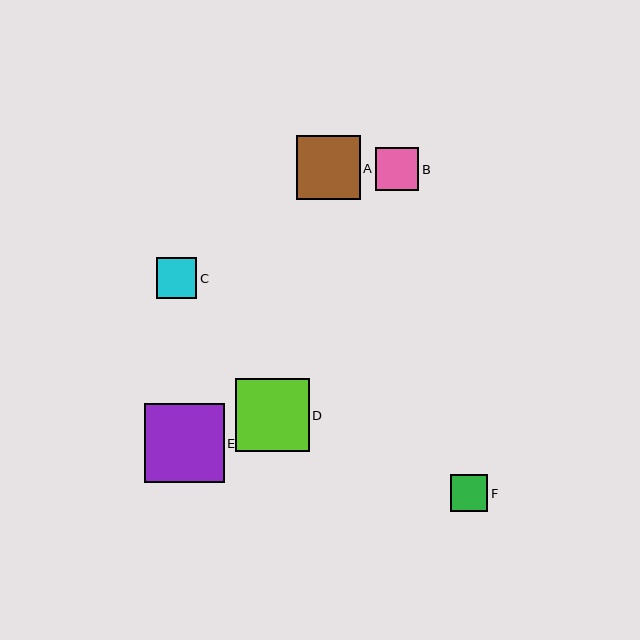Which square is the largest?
Square E is the largest with a size of approximately 79 pixels.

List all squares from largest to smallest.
From largest to smallest: E, D, A, B, C, F.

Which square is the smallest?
Square F is the smallest with a size of approximately 37 pixels.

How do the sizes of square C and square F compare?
Square C and square F are approximately the same size.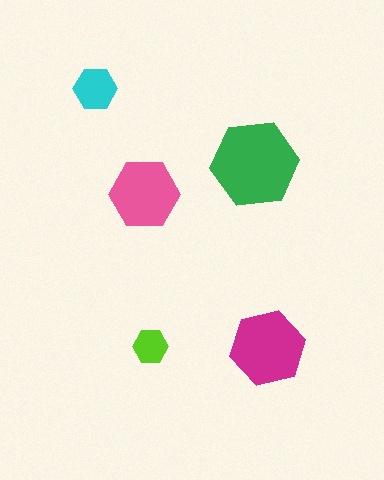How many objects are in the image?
There are 5 objects in the image.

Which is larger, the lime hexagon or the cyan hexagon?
The cyan one.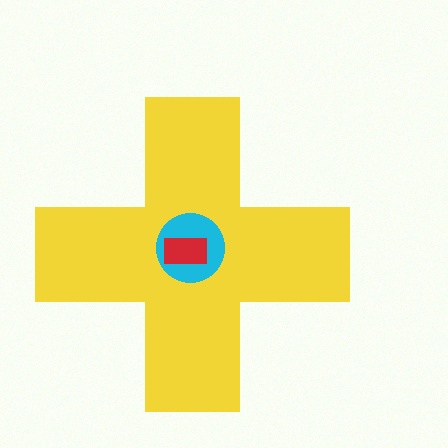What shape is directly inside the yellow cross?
The cyan circle.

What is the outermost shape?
The yellow cross.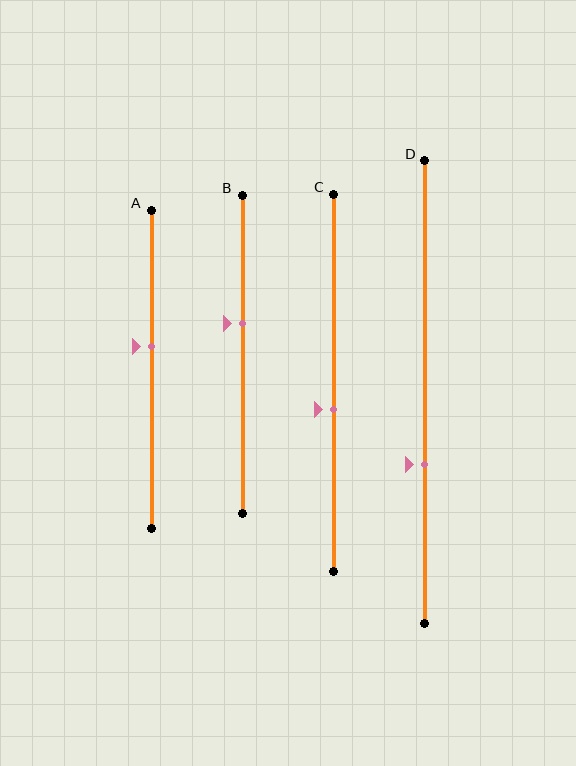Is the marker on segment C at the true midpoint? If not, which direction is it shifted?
No, the marker on segment C is shifted downward by about 7% of the segment length.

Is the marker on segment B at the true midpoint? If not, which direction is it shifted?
No, the marker on segment B is shifted upward by about 10% of the segment length.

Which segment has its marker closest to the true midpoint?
Segment C has its marker closest to the true midpoint.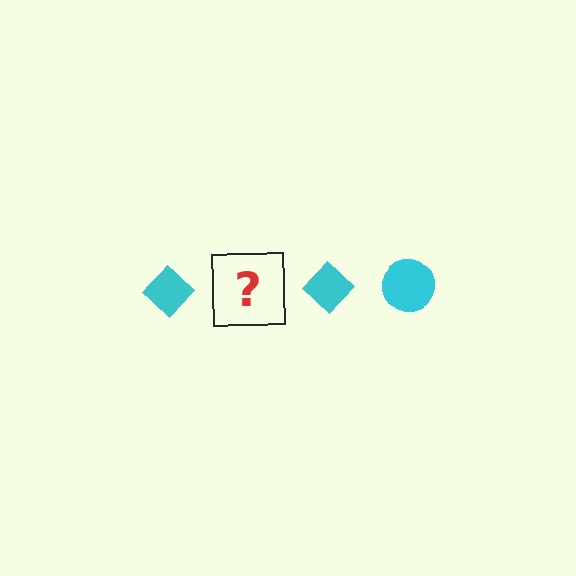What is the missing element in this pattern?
The missing element is a cyan circle.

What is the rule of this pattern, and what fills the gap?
The rule is that the pattern cycles through diamond, circle shapes in cyan. The gap should be filled with a cyan circle.